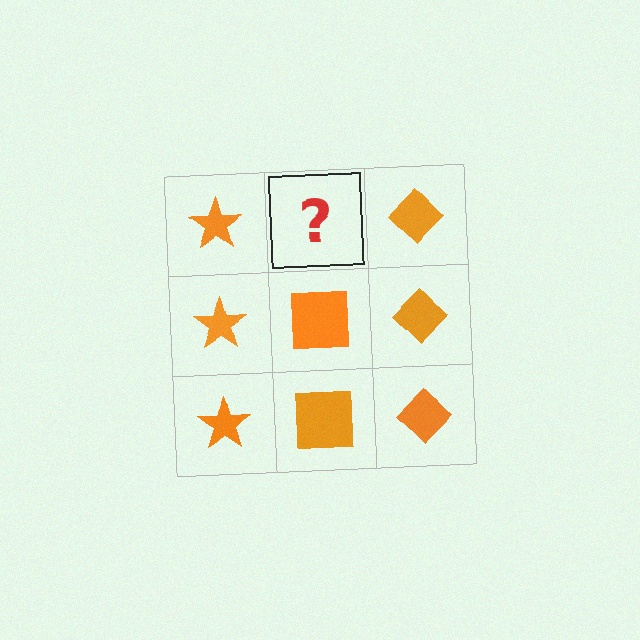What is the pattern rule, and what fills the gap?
The rule is that each column has a consistent shape. The gap should be filled with an orange square.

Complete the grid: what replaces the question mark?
The question mark should be replaced with an orange square.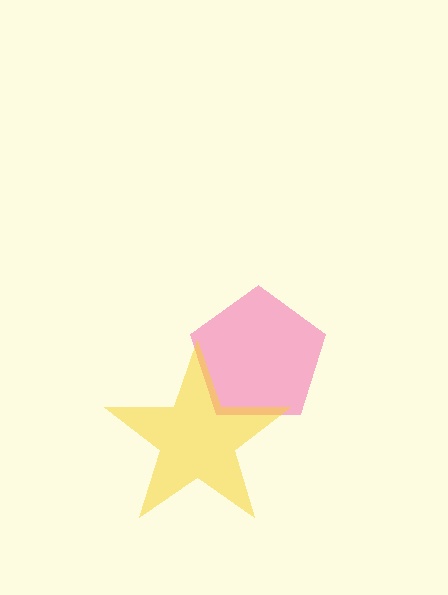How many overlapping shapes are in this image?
There are 2 overlapping shapes in the image.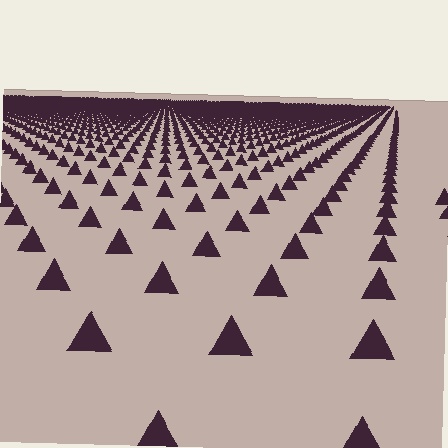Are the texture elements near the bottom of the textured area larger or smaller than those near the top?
Larger. Near the bottom, elements are closer to the viewer and appear at a bigger on-screen size.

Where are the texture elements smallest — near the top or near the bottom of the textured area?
Near the top.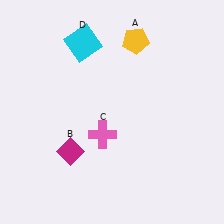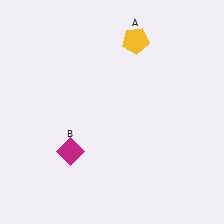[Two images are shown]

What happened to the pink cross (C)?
The pink cross (C) was removed in Image 2. It was in the bottom-left area of Image 1.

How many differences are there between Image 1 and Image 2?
There are 2 differences between the two images.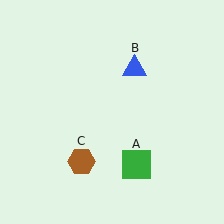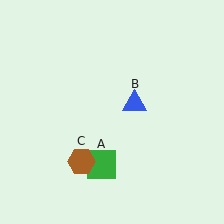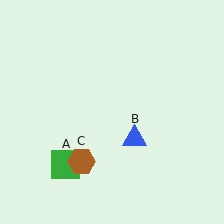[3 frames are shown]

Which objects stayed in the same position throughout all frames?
Brown hexagon (object C) remained stationary.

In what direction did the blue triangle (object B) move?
The blue triangle (object B) moved down.